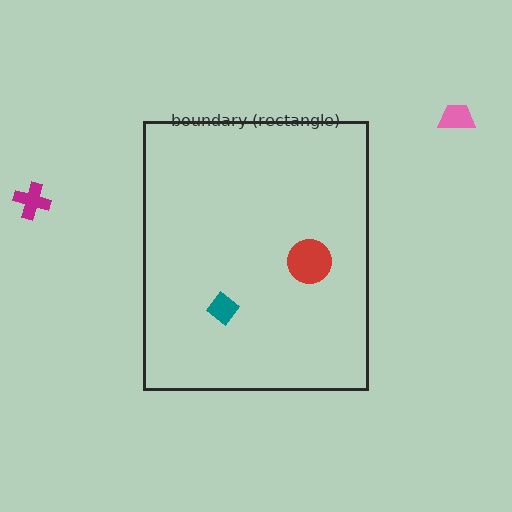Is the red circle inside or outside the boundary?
Inside.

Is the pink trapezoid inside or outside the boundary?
Outside.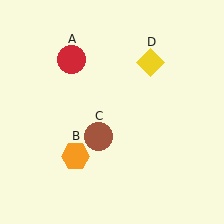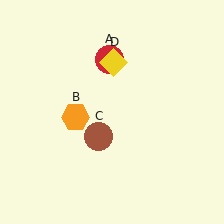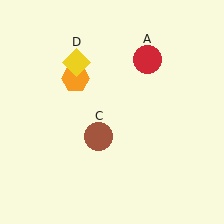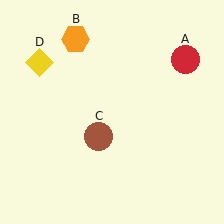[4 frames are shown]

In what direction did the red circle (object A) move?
The red circle (object A) moved right.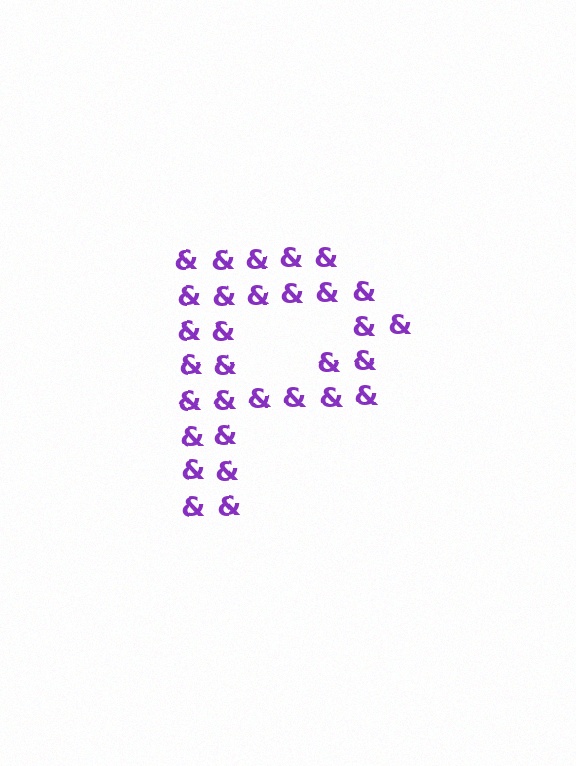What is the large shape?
The large shape is the letter P.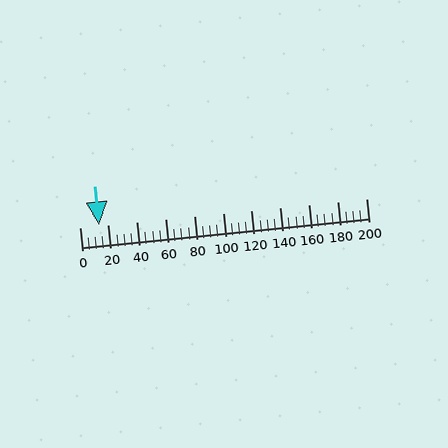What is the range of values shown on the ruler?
The ruler shows values from 0 to 200.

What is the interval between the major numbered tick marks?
The major tick marks are spaced 20 units apart.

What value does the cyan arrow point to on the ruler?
The cyan arrow points to approximately 13.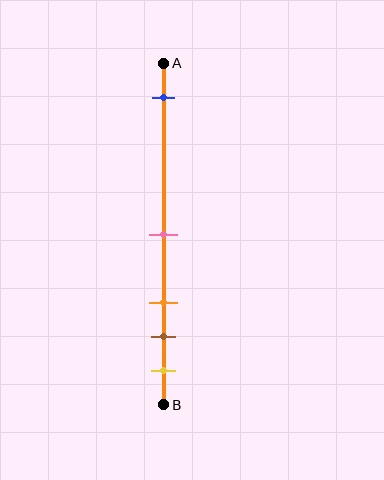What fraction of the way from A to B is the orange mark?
The orange mark is approximately 70% (0.7) of the way from A to B.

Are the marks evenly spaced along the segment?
No, the marks are not evenly spaced.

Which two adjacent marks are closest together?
The brown and yellow marks are the closest adjacent pair.